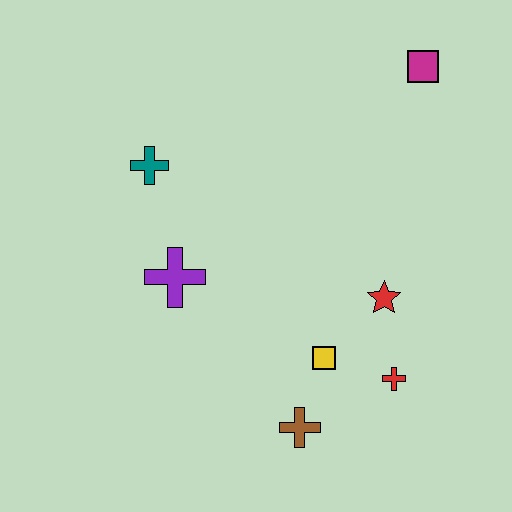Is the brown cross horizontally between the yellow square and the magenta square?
No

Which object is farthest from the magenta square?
The brown cross is farthest from the magenta square.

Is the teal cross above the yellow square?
Yes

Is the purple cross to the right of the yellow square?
No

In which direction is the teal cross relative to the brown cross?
The teal cross is above the brown cross.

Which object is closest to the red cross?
The yellow square is closest to the red cross.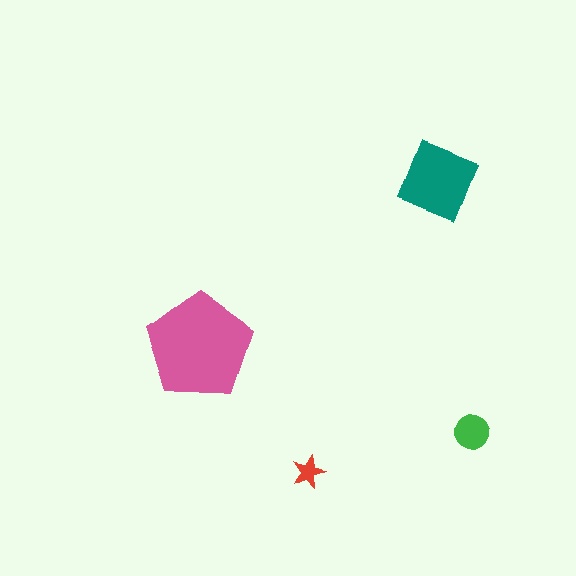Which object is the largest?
The pink pentagon.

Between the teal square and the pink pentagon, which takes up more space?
The pink pentagon.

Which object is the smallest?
The red star.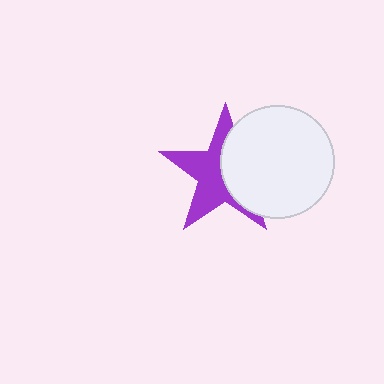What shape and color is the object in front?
The object in front is a white circle.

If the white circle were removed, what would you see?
You would see the complete purple star.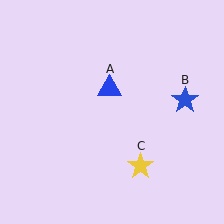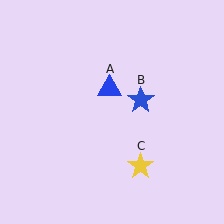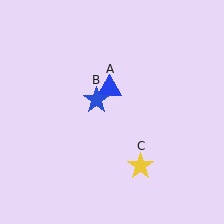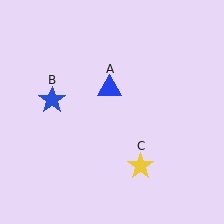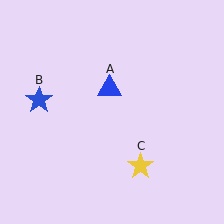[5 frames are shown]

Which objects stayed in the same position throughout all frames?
Blue triangle (object A) and yellow star (object C) remained stationary.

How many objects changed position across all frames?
1 object changed position: blue star (object B).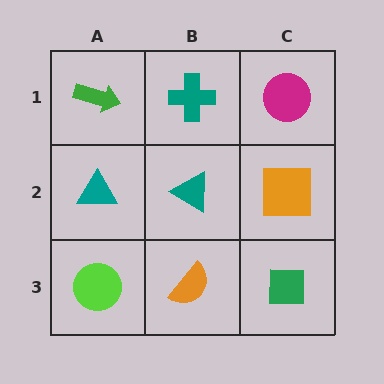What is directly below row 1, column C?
An orange square.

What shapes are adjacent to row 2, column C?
A magenta circle (row 1, column C), a green square (row 3, column C), a teal triangle (row 2, column B).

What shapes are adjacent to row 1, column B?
A teal triangle (row 2, column B), a green arrow (row 1, column A), a magenta circle (row 1, column C).